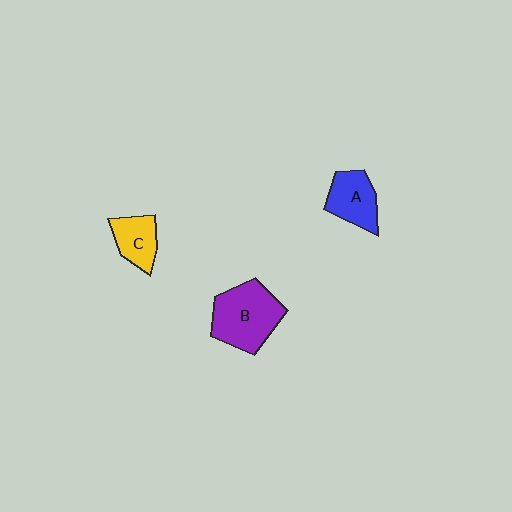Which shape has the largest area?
Shape B (purple).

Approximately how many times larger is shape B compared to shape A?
Approximately 1.6 times.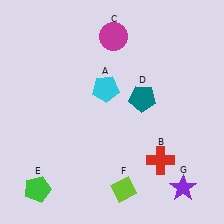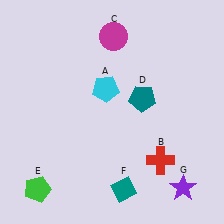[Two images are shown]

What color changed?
The diamond (F) changed from lime in Image 1 to teal in Image 2.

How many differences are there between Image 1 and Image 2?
There is 1 difference between the two images.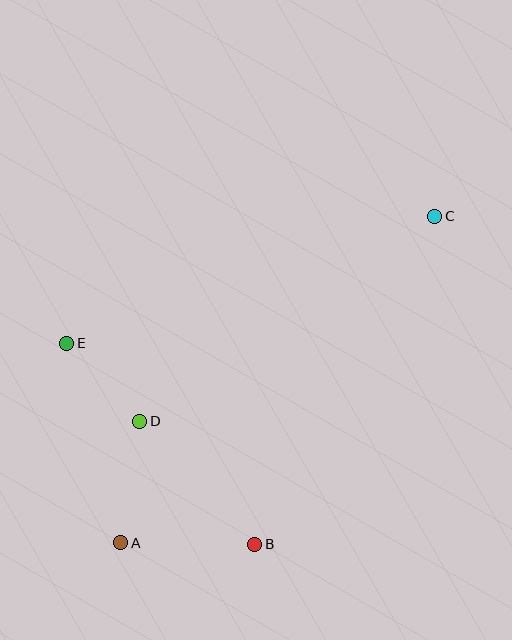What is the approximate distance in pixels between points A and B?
The distance between A and B is approximately 134 pixels.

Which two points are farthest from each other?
Points A and C are farthest from each other.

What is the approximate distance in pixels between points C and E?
The distance between C and E is approximately 390 pixels.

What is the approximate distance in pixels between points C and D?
The distance between C and D is approximately 360 pixels.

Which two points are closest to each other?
Points D and E are closest to each other.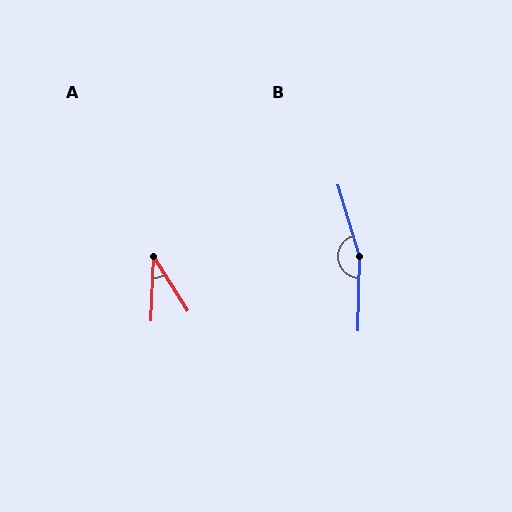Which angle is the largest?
B, at approximately 162 degrees.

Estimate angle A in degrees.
Approximately 35 degrees.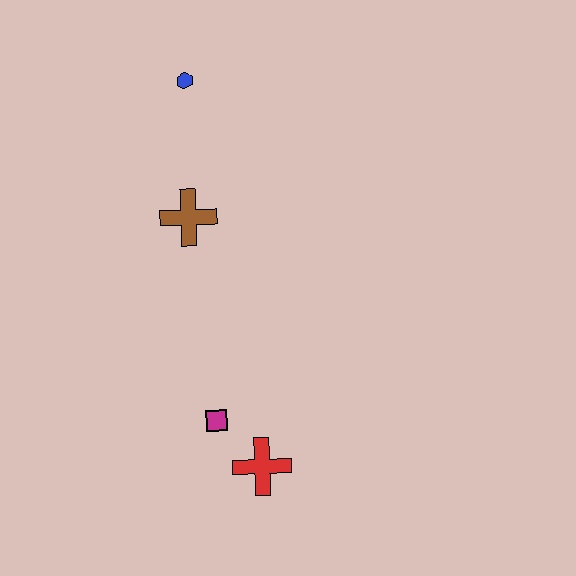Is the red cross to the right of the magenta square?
Yes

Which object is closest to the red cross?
The magenta square is closest to the red cross.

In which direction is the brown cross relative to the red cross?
The brown cross is above the red cross.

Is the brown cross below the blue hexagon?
Yes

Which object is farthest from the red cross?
The blue hexagon is farthest from the red cross.